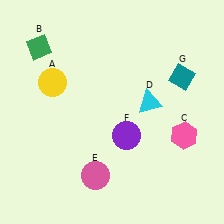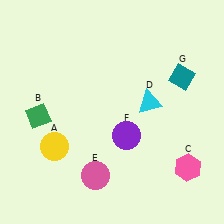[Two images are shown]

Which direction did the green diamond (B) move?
The green diamond (B) moved down.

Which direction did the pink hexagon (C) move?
The pink hexagon (C) moved down.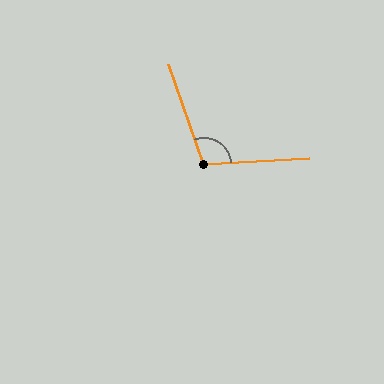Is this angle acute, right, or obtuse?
It is obtuse.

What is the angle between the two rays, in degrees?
Approximately 106 degrees.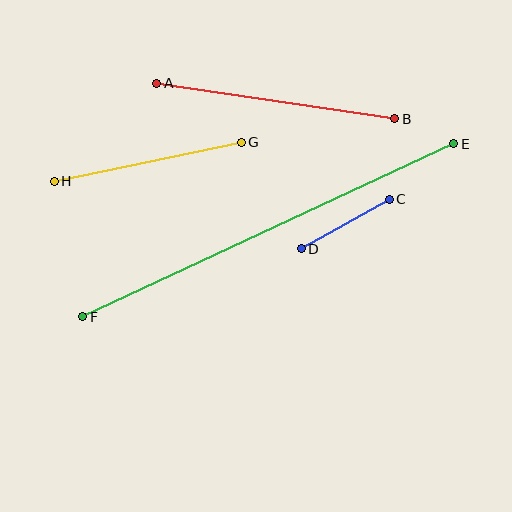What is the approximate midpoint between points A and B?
The midpoint is at approximately (276, 101) pixels.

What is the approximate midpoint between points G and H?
The midpoint is at approximately (148, 162) pixels.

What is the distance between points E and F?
The distance is approximately 409 pixels.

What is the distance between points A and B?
The distance is approximately 241 pixels.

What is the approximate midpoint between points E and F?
The midpoint is at approximately (268, 230) pixels.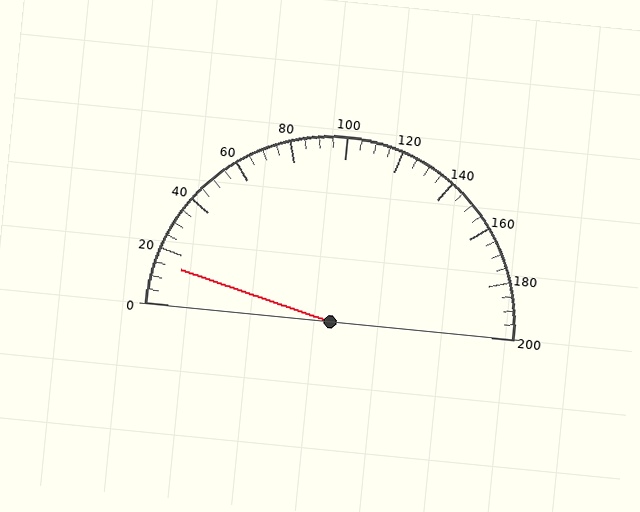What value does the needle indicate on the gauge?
The needle indicates approximately 15.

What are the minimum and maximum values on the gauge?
The gauge ranges from 0 to 200.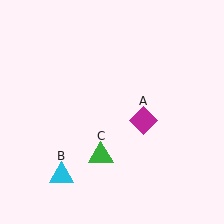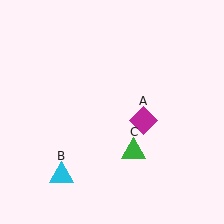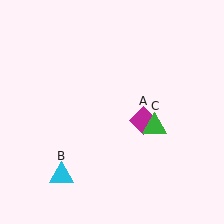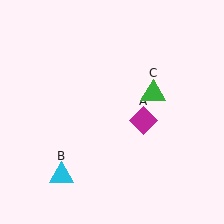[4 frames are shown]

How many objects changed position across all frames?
1 object changed position: green triangle (object C).